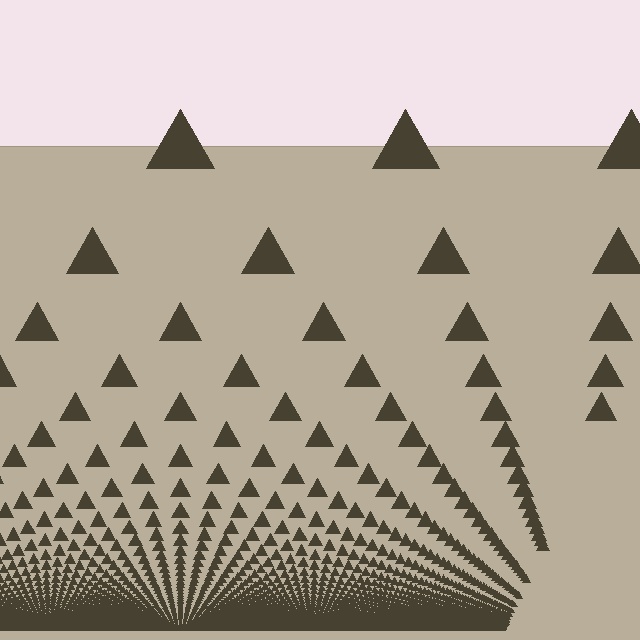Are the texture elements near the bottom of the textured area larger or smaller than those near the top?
Smaller. The gradient is inverted — elements near the bottom are smaller and denser.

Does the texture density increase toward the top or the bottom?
Density increases toward the bottom.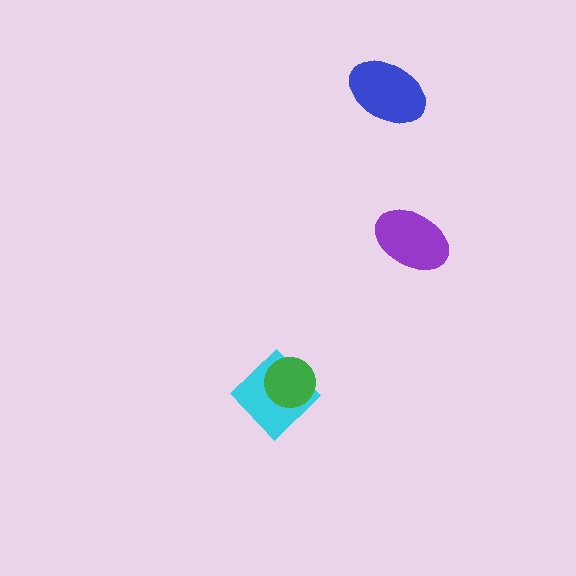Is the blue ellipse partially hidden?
No, no other shape covers it.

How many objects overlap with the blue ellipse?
0 objects overlap with the blue ellipse.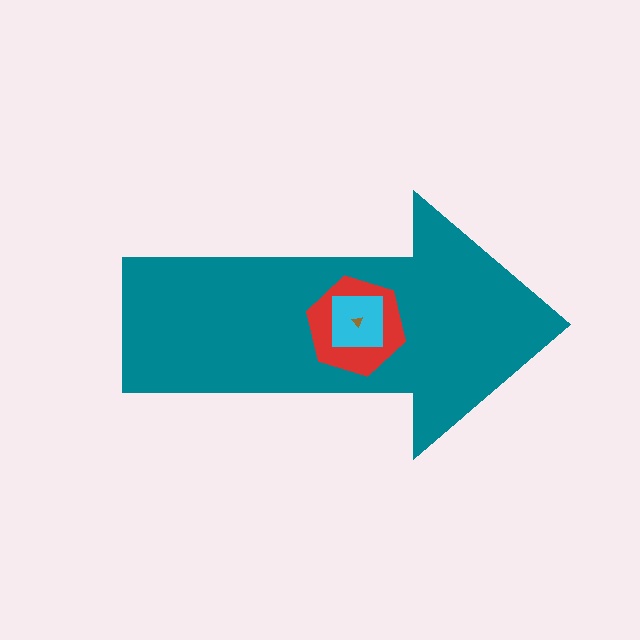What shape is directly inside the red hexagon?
The cyan square.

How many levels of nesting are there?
4.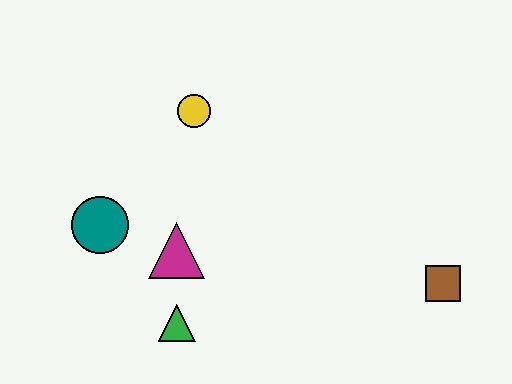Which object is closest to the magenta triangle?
The green triangle is closest to the magenta triangle.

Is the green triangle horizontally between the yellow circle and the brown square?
No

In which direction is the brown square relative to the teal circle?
The brown square is to the right of the teal circle.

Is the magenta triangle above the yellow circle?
No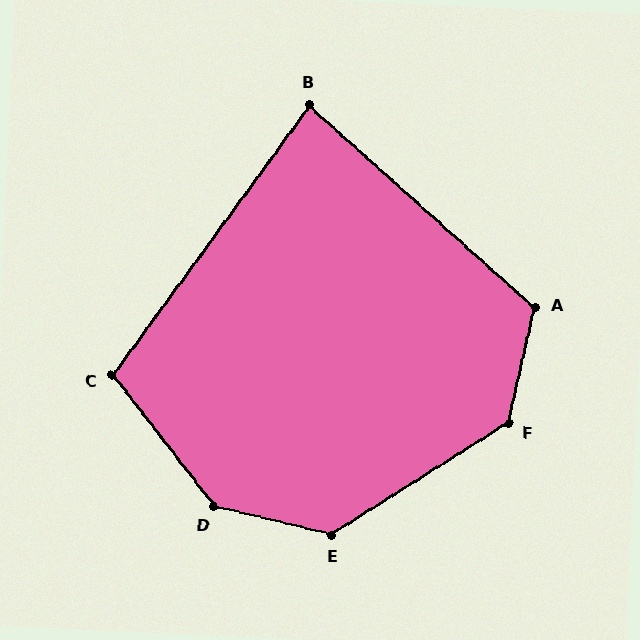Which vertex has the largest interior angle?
D, at approximately 141 degrees.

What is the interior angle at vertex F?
Approximately 135 degrees (obtuse).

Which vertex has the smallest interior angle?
B, at approximately 84 degrees.